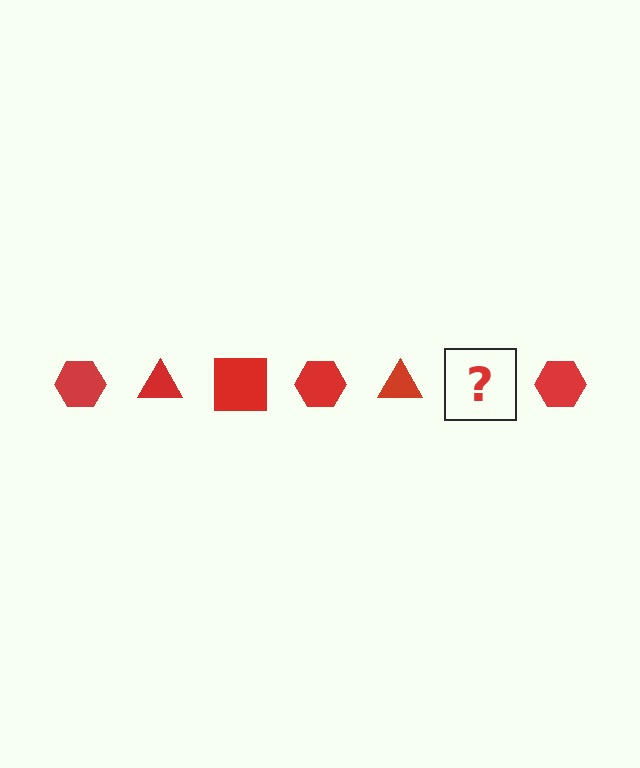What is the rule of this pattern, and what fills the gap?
The rule is that the pattern cycles through hexagon, triangle, square shapes in red. The gap should be filled with a red square.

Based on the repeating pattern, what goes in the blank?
The blank should be a red square.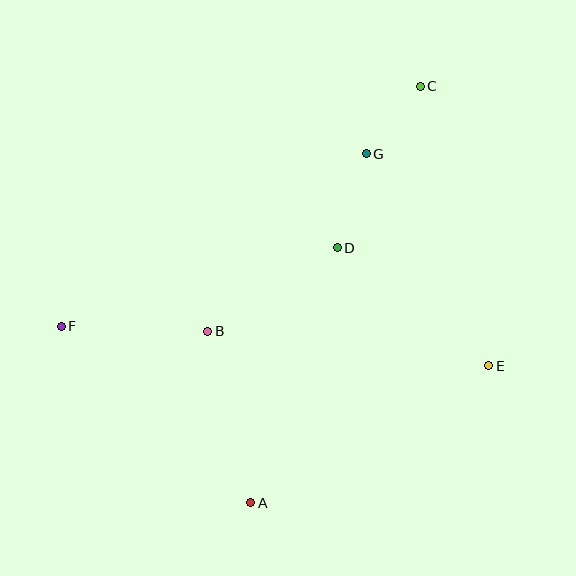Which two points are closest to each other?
Points C and G are closest to each other.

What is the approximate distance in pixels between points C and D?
The distance between C and D is approximately 181 pixels.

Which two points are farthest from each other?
Points A and C are farthest from each other.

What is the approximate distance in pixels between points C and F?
The distance between C and F is approximately 432 pixels.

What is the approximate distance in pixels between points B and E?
The distance between B and E is approximately 283 pixels.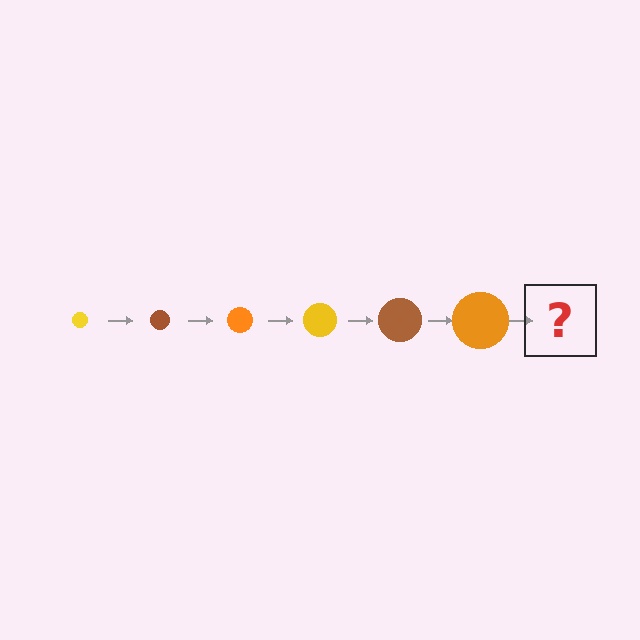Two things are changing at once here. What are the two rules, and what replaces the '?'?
The two rules are that the circle grows larger each step and the color cycles through yellow, brown, and orange. The '?' should be a yellow circle, larger than the previous one.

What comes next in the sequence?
The next element should be a yellow circle, larger than the previous one.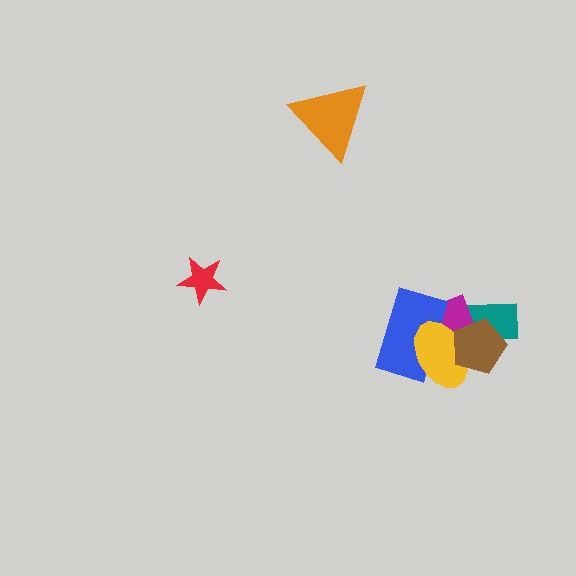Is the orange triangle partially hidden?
No, no other shape covers it.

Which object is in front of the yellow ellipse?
The brown pentagon is in front of the yellow ellipse.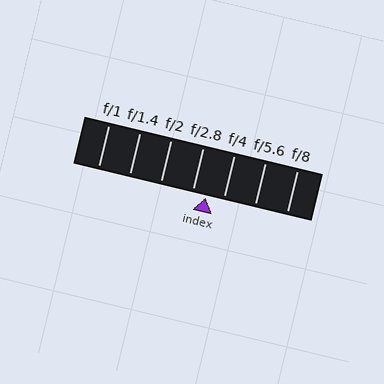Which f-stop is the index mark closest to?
The index mark is closest to f/2.8.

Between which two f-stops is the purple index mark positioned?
The index mark is between f/2.8 and f/4.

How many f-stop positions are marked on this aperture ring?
There are 7 f-stop positions marked.